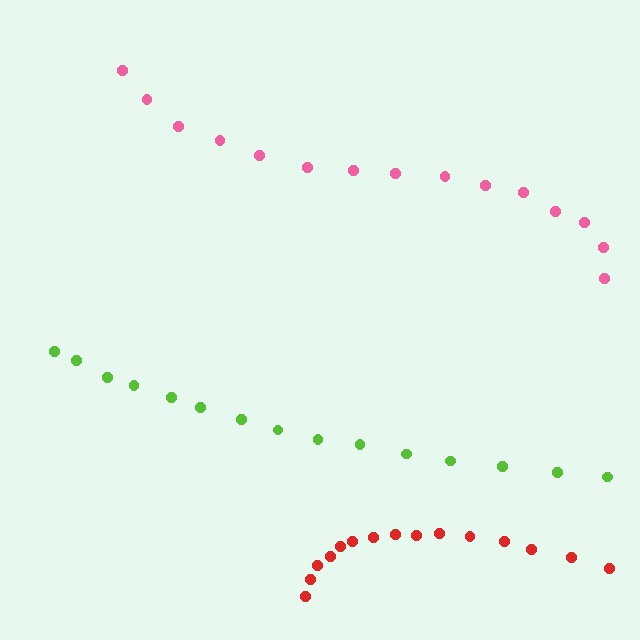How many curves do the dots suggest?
There are 3 distinct paths.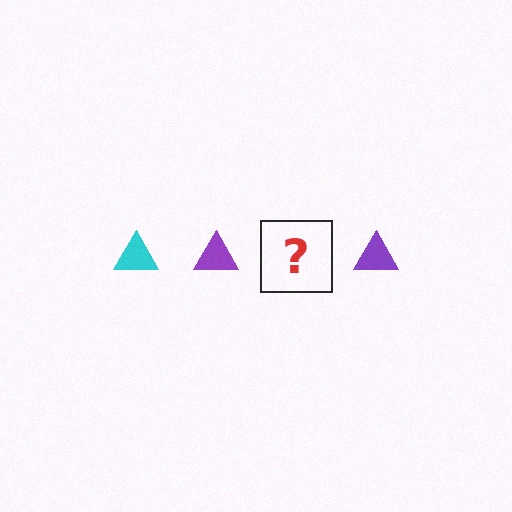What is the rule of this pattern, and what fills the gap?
The rule is that the pattern cycles through cyan, purple triangles. The gap should be filled with a cyan triangle.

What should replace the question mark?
The question mark should be replaced with a cyan triangle.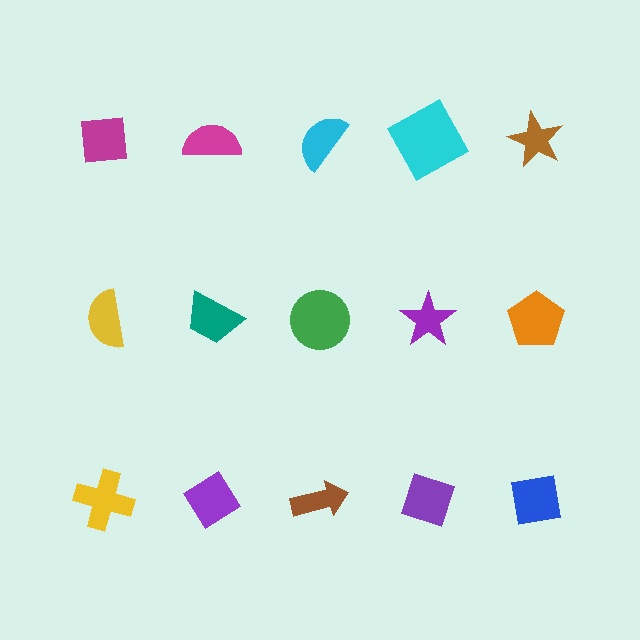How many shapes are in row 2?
5 shapes.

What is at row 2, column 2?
A teal trapezoid.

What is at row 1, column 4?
A cyan square.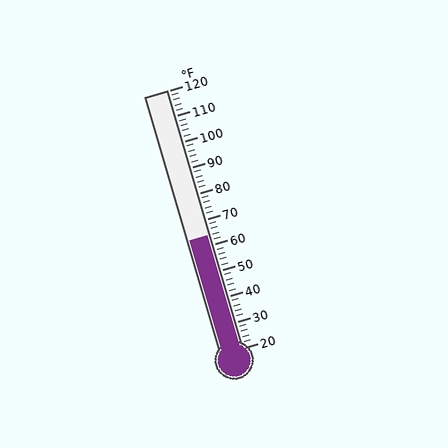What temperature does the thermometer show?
The thermometer shows approximately 64°F.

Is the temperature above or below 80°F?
The temperature is below 80°F.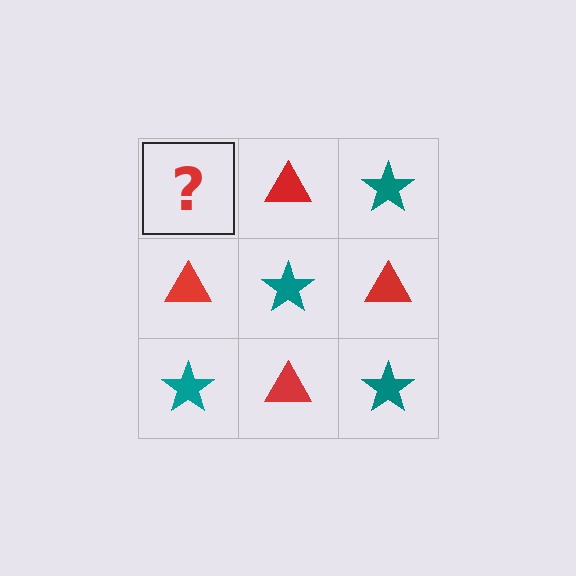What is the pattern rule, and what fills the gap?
The rule is that it alternates teal star and red triangle in a checkerboard pattern. The gap should be filled with a teal star.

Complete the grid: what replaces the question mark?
The question mark should be replaced with a teal star.